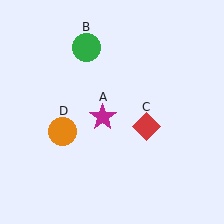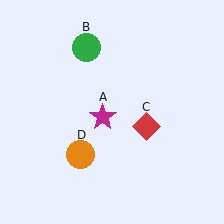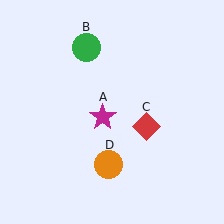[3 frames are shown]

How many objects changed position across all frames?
1 object changed position: orange circle (object D).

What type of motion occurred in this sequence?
The orange circle (object D) rotated counterclockwise around the center of the scene.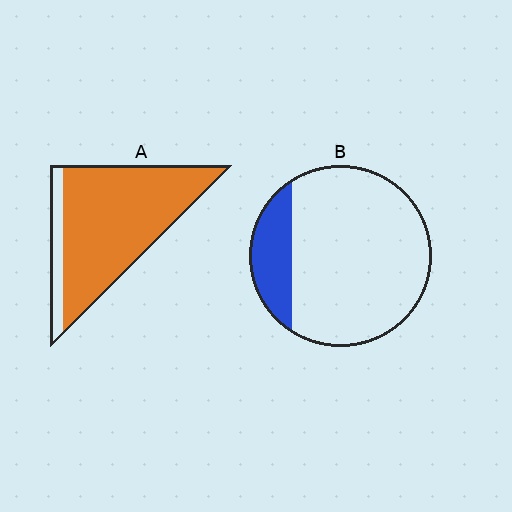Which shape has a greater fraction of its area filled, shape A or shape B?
Shape A.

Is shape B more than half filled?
No.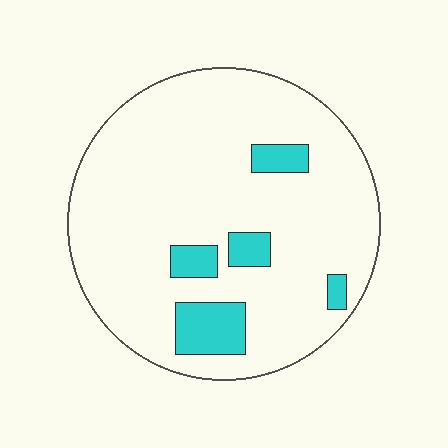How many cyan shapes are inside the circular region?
5.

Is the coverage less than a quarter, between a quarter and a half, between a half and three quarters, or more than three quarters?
Less than a quarter.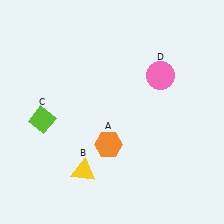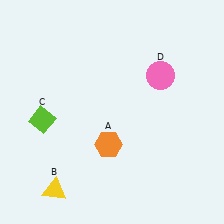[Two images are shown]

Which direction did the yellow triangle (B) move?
The yellow triangle (B) moved left.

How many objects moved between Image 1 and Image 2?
1 object moved between the two images.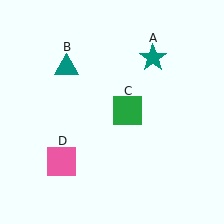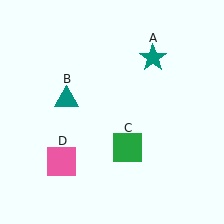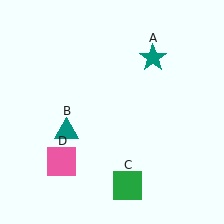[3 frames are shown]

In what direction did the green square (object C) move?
The green square (object C) moved down.